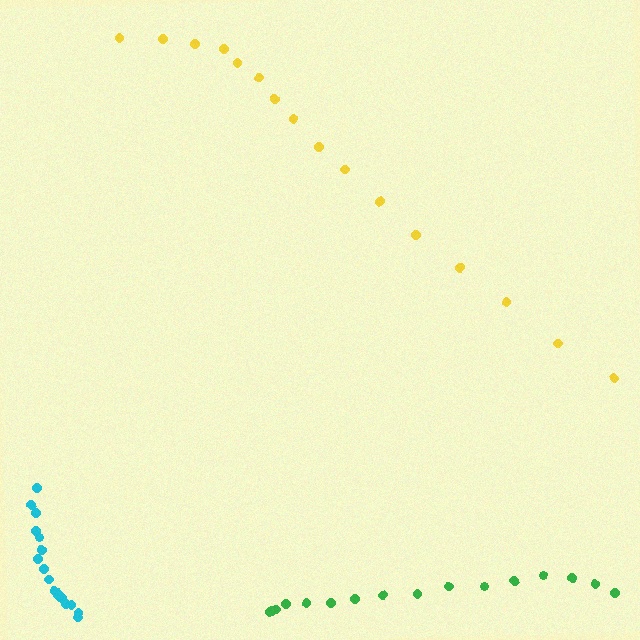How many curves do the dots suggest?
There are 3 distinct paths.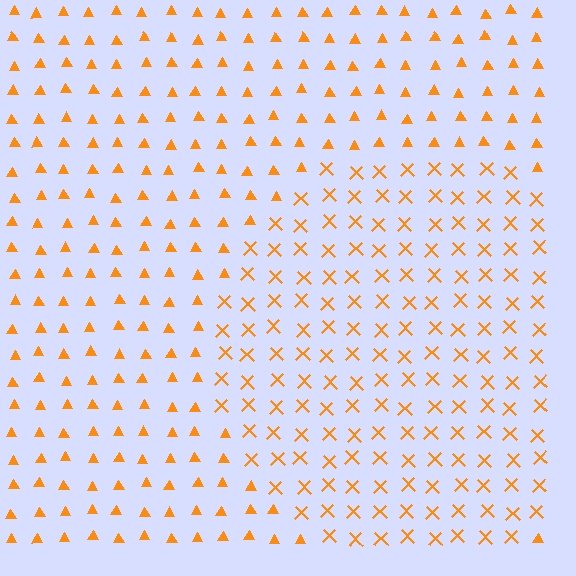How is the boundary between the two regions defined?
The boundary is defined by a change in element shape: X marks inside vs. triangles outside. All elements share the same color and spacing.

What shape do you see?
I see a circle.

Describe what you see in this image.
The image is filled with small orange elements arranged in a uniform grid. A circle-shaped region contains X marks, while the surrounding area contains triangles. The boundary is defined purely by the change in element shape.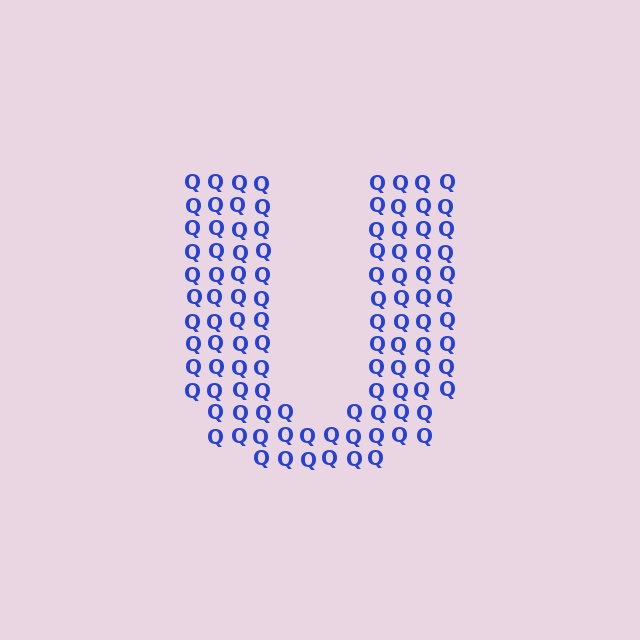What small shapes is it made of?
It is made of small letter Q's.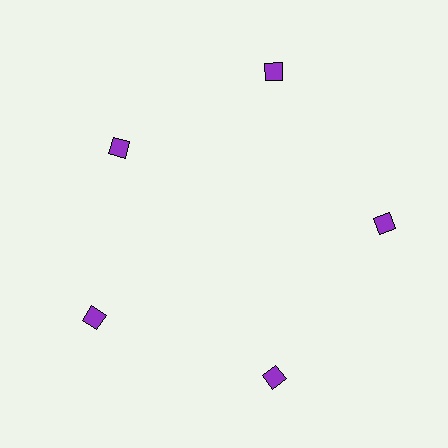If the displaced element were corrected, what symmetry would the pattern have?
It would have 5-fold rotational symmetry — the pattern would map onto itself every 72 degrees.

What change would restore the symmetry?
The symmetry would be restored by moving it outward, back onto the ring so that all 5 diamonds sit at equal angles and equal distance from the center.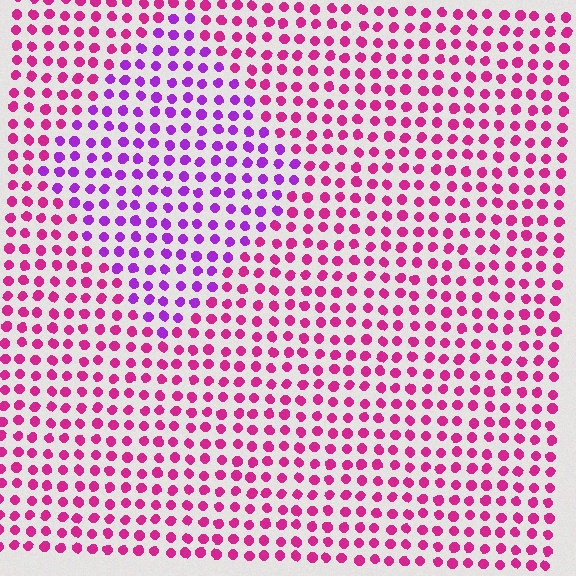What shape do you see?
I see a diamond.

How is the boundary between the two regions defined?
The boundary is defined purely by a slight shift in hue (about 40 degrees). Spacing, size, and orientation are identical on both sides.